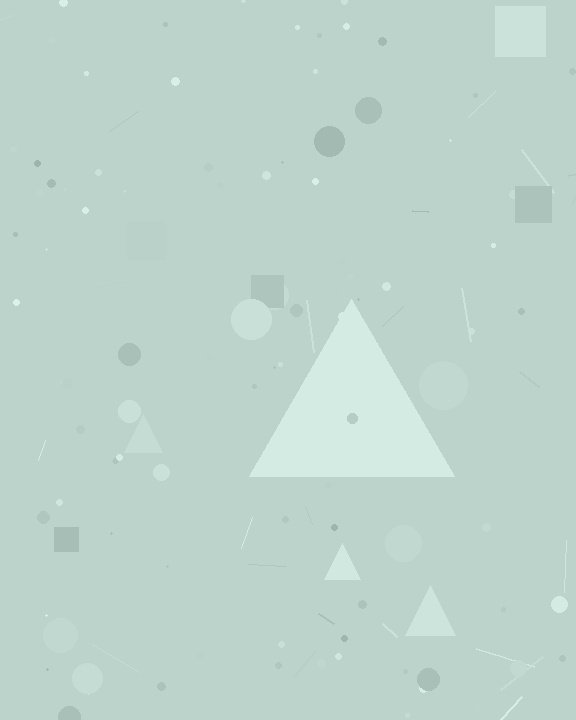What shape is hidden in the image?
A triangle is hidden in the image.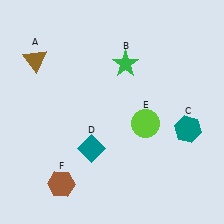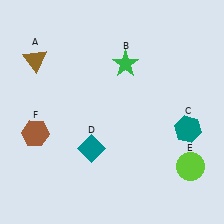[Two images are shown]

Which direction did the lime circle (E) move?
The lime circle (E) moved right.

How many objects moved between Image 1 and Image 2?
2 objects moved between the two images.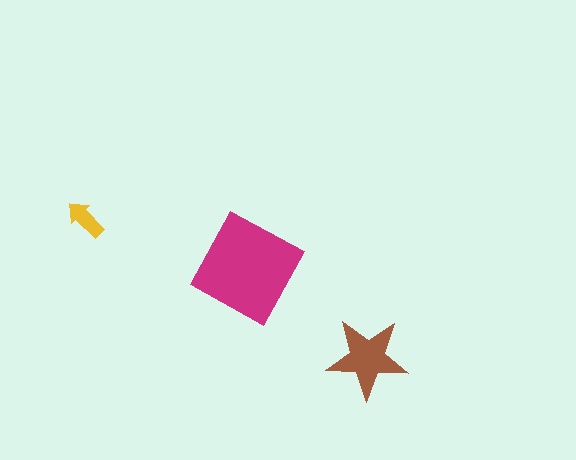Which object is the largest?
The magenta square.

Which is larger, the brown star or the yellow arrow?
The brown star.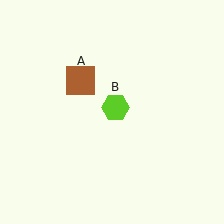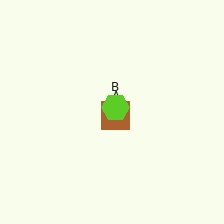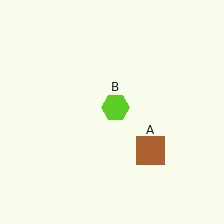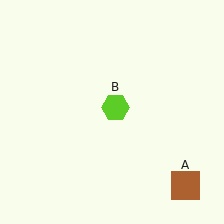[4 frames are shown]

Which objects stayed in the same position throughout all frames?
Lime hexagon (object B) remained stationary.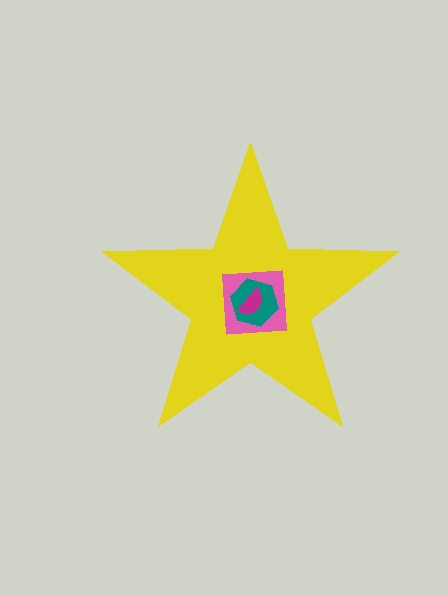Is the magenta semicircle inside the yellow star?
Yes.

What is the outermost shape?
The yellow star.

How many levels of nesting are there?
4.